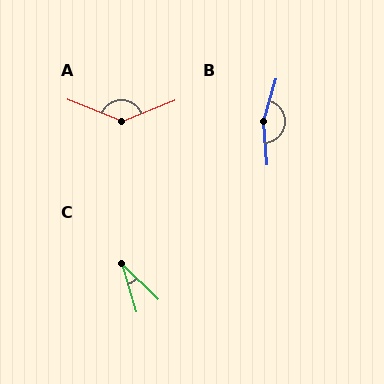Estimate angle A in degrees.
Approximately 137 degrees.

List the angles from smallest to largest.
C (29°), A (137°), B (159°).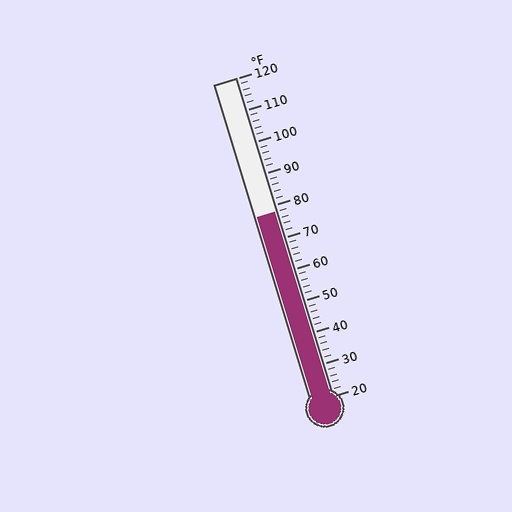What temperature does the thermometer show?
The thermometer shows approximately 78°F.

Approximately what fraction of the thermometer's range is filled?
The thermometer is filled to approximately 60% of its range.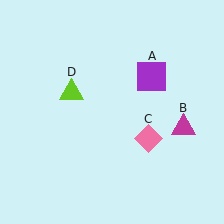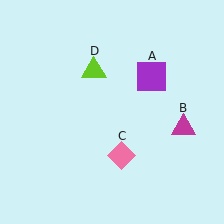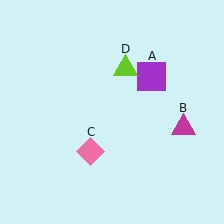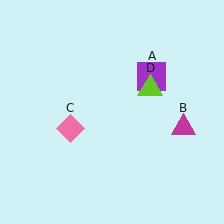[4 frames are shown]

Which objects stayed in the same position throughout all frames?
Purple square (object A) and magenta triangle (object B) remained stationary.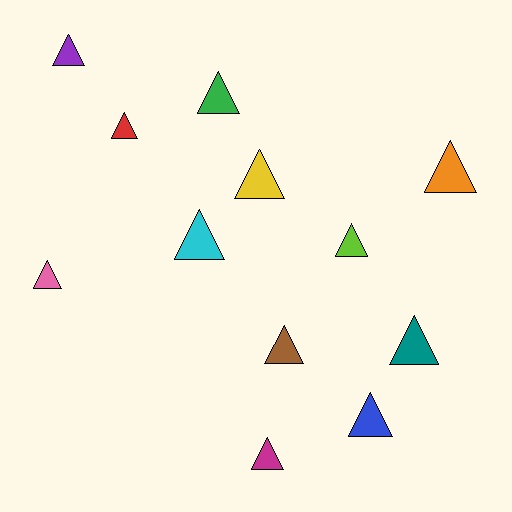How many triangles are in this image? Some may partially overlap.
There are 12 triangles.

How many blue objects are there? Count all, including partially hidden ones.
There is 1 blue object.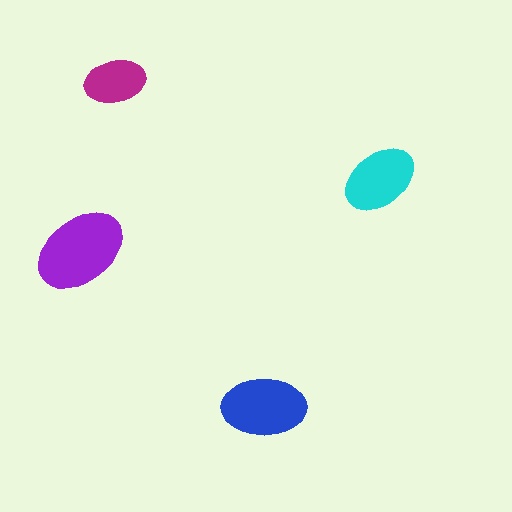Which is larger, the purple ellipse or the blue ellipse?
The purple one.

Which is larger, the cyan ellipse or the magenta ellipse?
The cyan one.